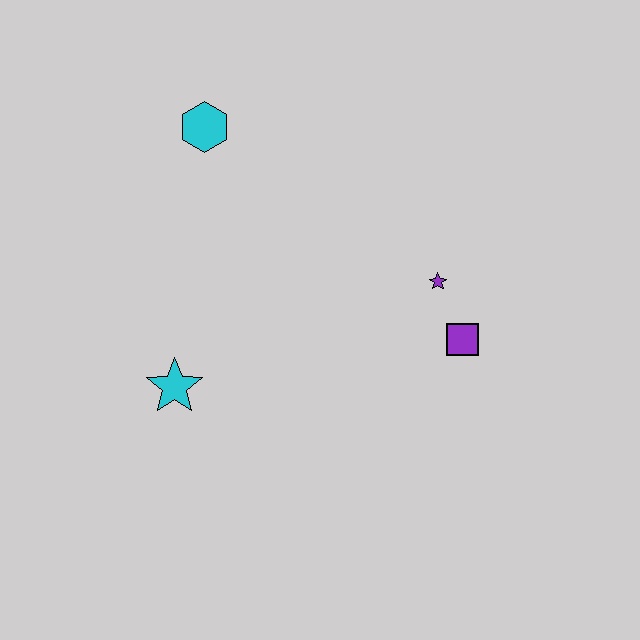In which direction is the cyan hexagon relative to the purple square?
The cyan hexagon is to the left of the purple square.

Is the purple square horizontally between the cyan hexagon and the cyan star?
No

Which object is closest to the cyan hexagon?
The cyan star is closest to the cyan hexagon.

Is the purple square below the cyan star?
No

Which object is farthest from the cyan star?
The purple square is farthest from the cyan star.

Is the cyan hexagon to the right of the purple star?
No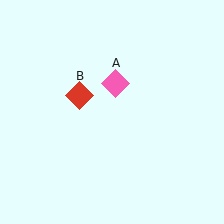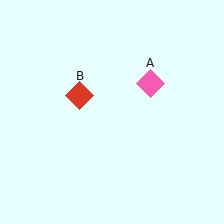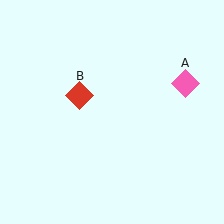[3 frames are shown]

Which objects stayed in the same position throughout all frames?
Red diamond (object B) remained stationary.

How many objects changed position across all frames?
1 object changed position: pink diamond (object A).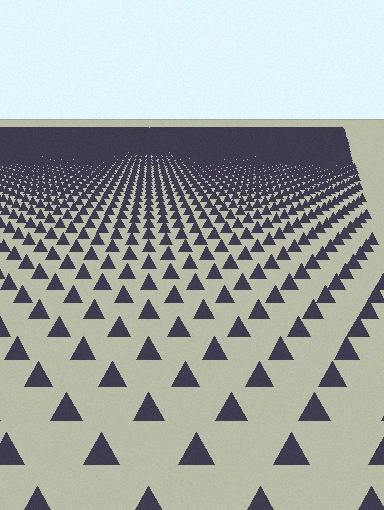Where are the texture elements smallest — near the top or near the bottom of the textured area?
Near the top.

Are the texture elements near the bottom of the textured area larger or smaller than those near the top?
Larger. Near the bottom, elements are closer to the viewer and appear at a bigger on-screen size.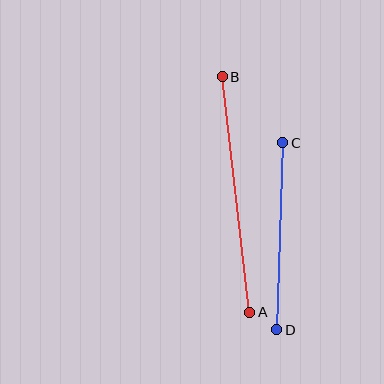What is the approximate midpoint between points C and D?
The midpoint is at approximately (279, 236) pixels.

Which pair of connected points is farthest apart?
Points A and B are farthest apart.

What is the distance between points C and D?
The distance is approximately 187 pixels.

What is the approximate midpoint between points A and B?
The midpoint is at approximately (236, 195) pixels.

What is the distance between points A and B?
The distance is approximately 237 pixels.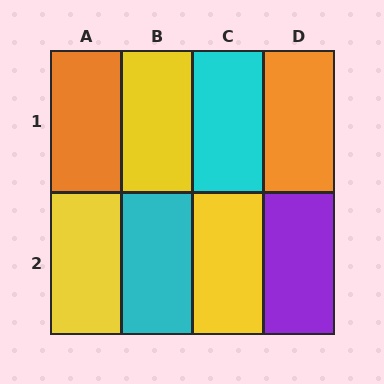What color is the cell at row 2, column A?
Yellow.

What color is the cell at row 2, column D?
Purple.